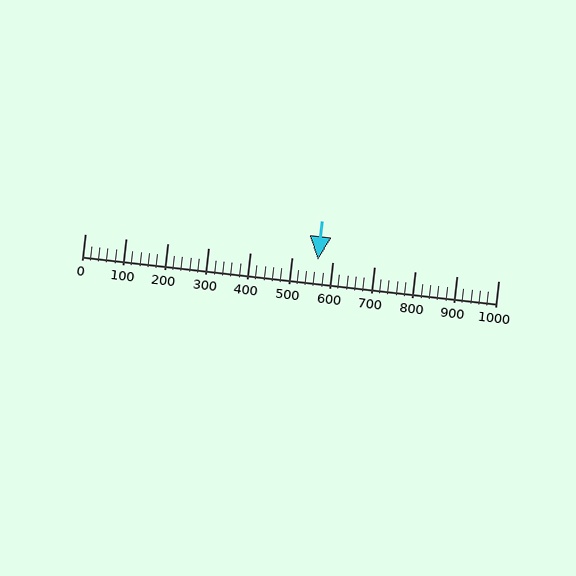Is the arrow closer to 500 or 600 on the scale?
The arrow is closer to 600.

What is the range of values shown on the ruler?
The ruler shows values from 0 to 1000.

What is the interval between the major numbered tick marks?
The major tick marks are spaced 100 units apart.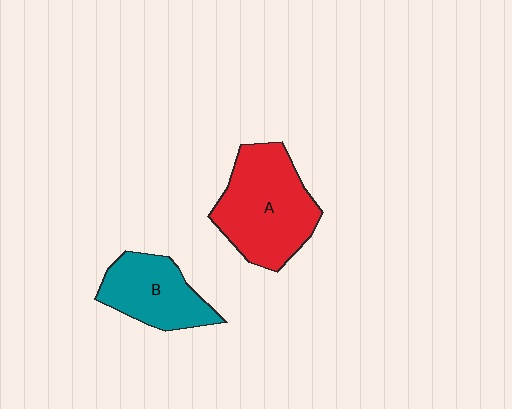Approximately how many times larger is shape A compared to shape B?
Approximately 1.5 times.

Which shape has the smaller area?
Shape B (teal).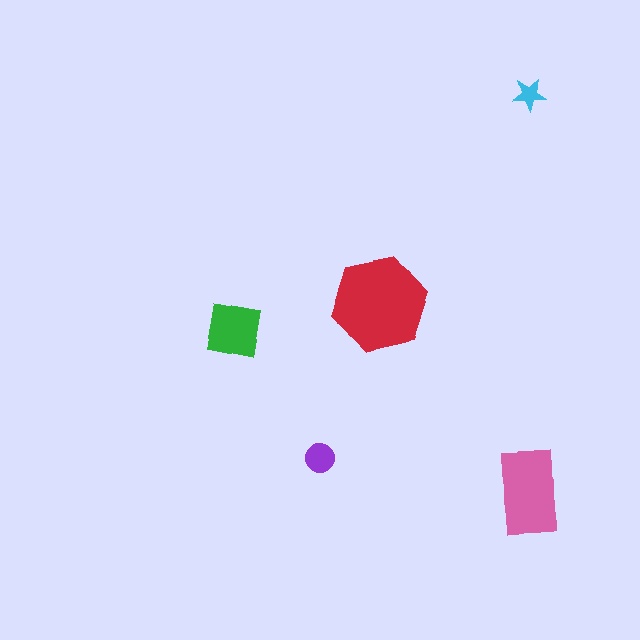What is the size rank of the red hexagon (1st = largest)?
1st.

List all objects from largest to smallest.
The red hexagon, the pink rectangle, the green square, the purple circle, the cyan star.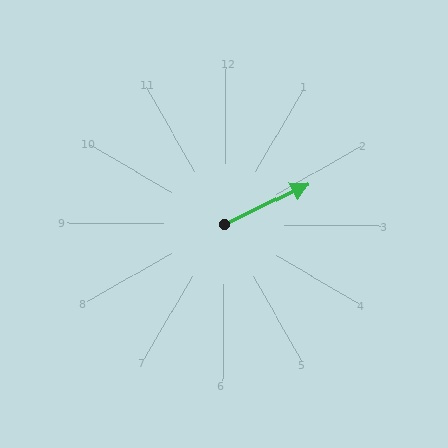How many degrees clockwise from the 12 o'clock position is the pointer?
Approximately 64 degrees.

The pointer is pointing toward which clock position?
Roughly 2 o'clock.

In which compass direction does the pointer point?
Northeast.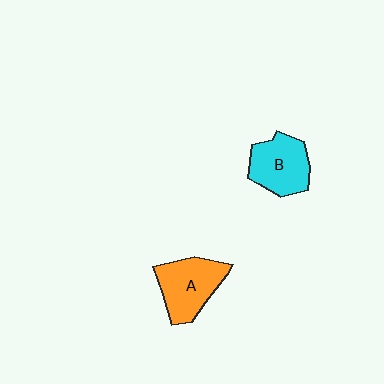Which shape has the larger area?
Shape A (orange).